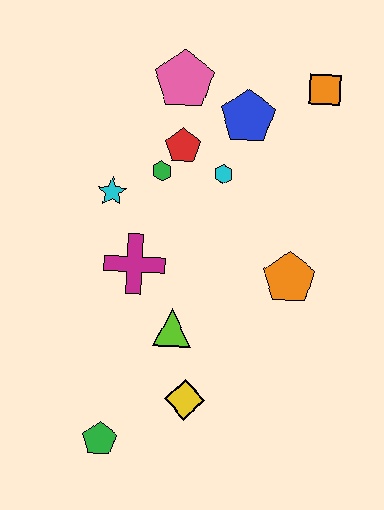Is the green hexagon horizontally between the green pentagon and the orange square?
Yes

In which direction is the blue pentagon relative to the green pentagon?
The blue pentagon is above the green pentagon.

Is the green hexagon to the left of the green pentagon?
No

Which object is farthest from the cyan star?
The green pentagon is farthest from the cyan star.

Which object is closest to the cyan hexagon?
The red pentagon is closest to the cyan hexagon.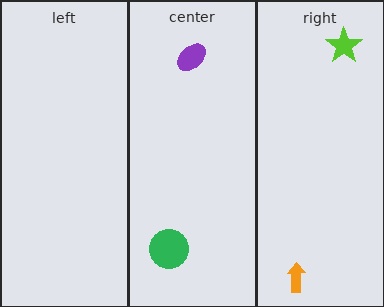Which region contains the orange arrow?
The right region.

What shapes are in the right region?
The orange arrow, the lime star.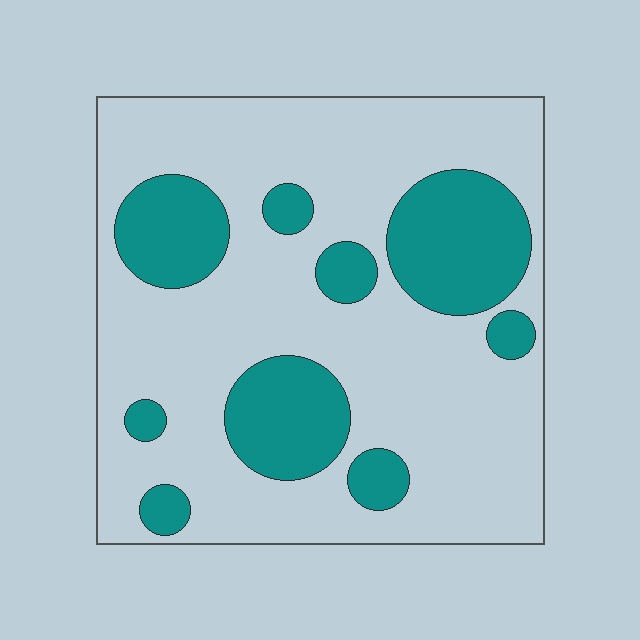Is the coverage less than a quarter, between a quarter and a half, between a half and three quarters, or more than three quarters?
Between a quarter and a half.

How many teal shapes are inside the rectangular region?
9.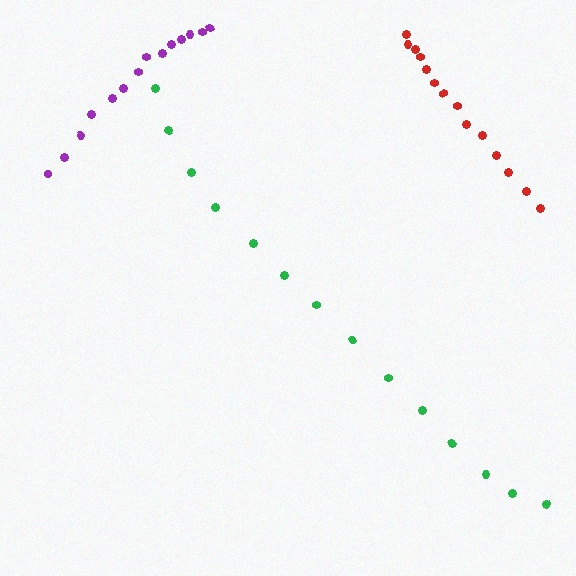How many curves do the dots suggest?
There are 3 distinct paths.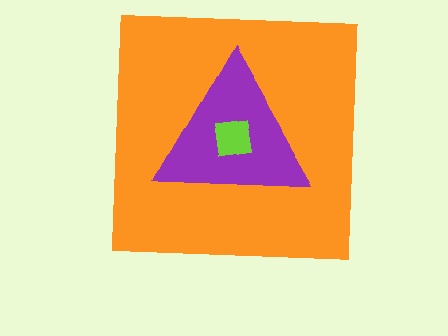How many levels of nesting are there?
3.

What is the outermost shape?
The orange square.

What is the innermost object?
The lime square.